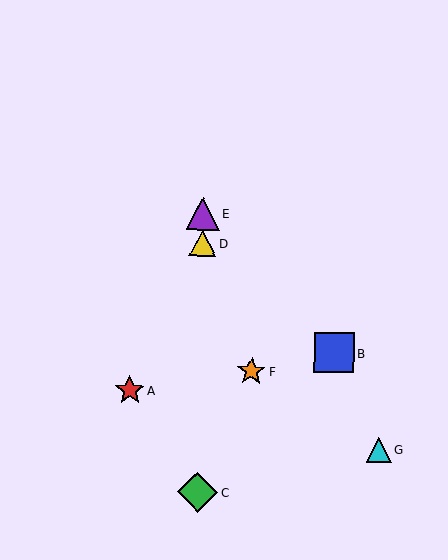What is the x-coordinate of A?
Object A is at x≈130.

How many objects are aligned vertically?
3 objects (C, D, E) are aligned vertically.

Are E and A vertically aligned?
No, E is at x≈203 and A is at x≈130.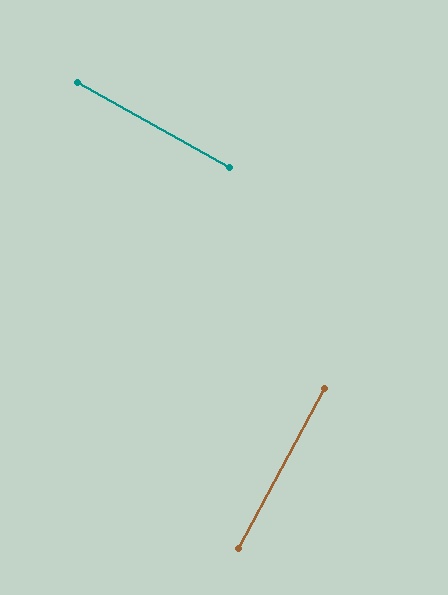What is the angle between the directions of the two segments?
Approximately 89 degrees.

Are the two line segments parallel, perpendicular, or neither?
Perpendicular — they meet at approximately 89°.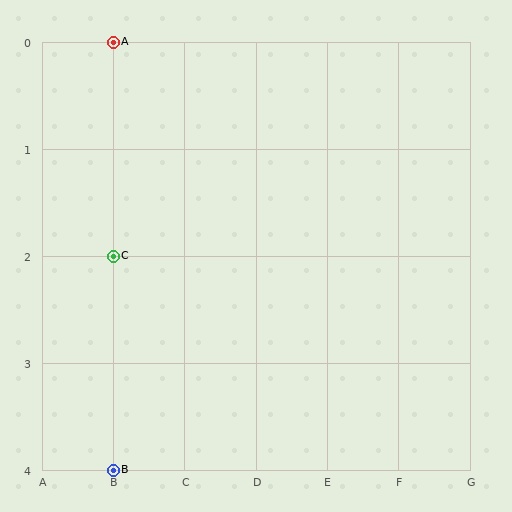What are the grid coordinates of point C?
Point C is at grid coordinates (B, 2).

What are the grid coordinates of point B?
Point B is at grid coordinates (B, 4).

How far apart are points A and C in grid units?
Points A and C are 2 rows apart.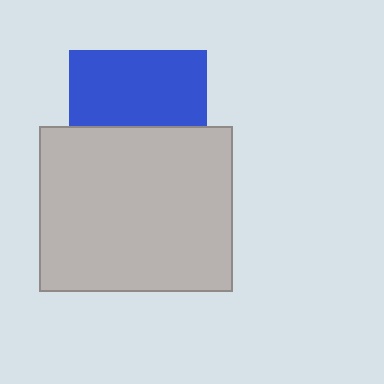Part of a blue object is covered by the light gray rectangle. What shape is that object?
It is a square.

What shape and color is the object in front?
The object in front is a light gray rectangle.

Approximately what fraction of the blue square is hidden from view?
Roughly 45% of the blue square is hidden behind the light gray rectangle.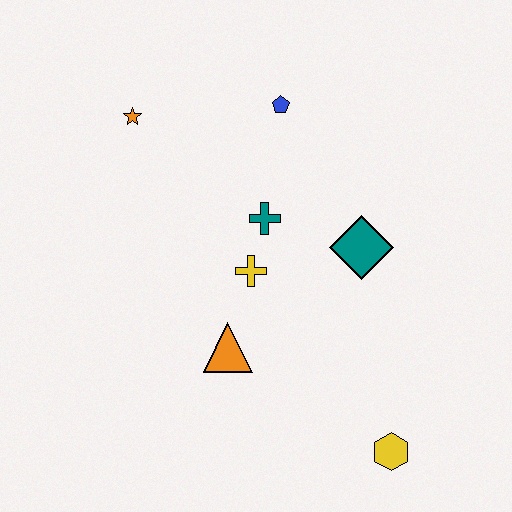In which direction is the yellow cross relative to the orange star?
The yellow cross is below the orange star.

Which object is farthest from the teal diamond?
The orange star is farthest from the teal diamond.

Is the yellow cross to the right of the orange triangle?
Yes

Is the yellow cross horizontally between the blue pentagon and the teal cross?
No